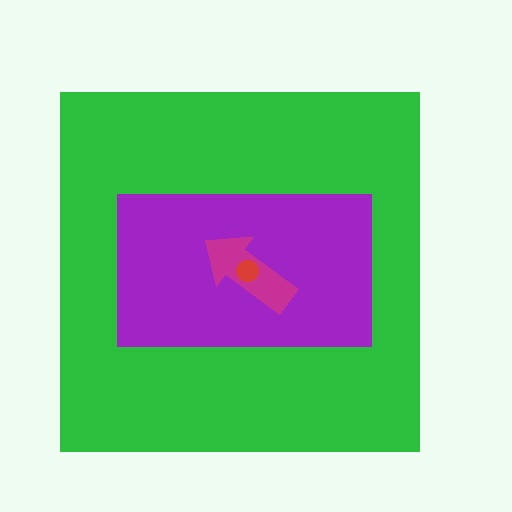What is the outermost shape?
The green square.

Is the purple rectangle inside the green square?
Yes.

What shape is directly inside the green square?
The purple rectangle.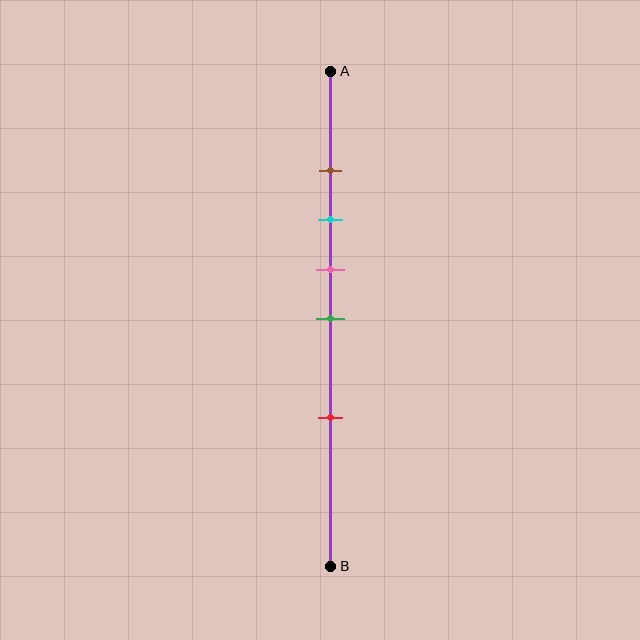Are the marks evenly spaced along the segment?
No, the marks are not evenly spaced.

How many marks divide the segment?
There are 5 marks dividing the segment.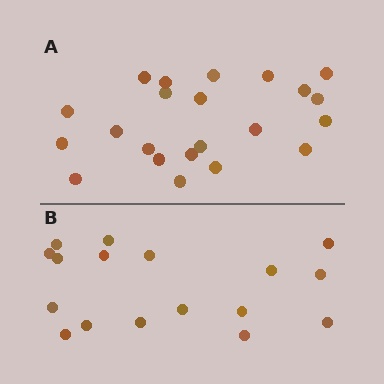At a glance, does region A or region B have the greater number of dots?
Region A (the top region) has more dots.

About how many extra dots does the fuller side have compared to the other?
Region A has about 5 more dots than region B.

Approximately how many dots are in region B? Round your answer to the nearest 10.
About 20 dots. (The exact count is 17, which rounds to 20.)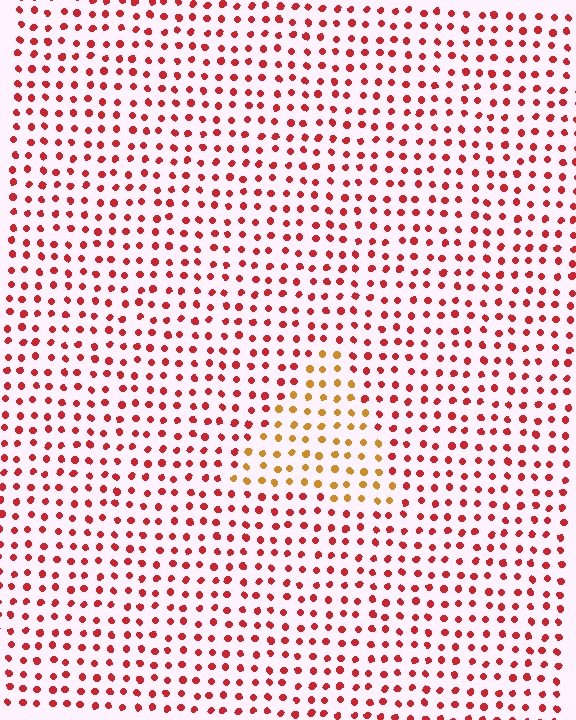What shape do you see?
I see a triangle.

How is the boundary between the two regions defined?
The boundary is defined purely by a slight shift in hue (about 41 degrees). Spacing, size, and orientation are identical on both sides.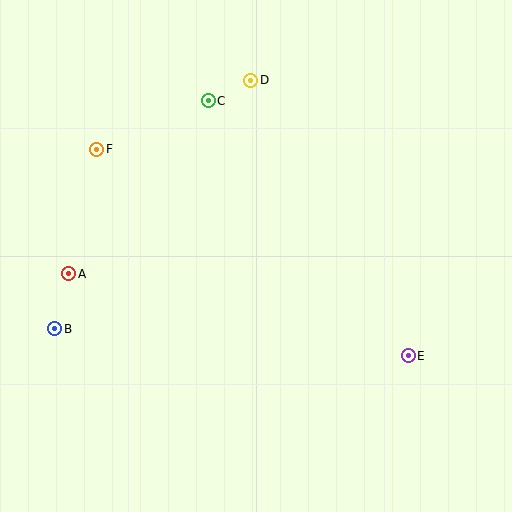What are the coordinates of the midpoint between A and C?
The midpoint between A and C is at (139, 187).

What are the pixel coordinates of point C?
Point C is at (208, 101).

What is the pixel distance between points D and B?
The distance between D and B is 317 pixels.